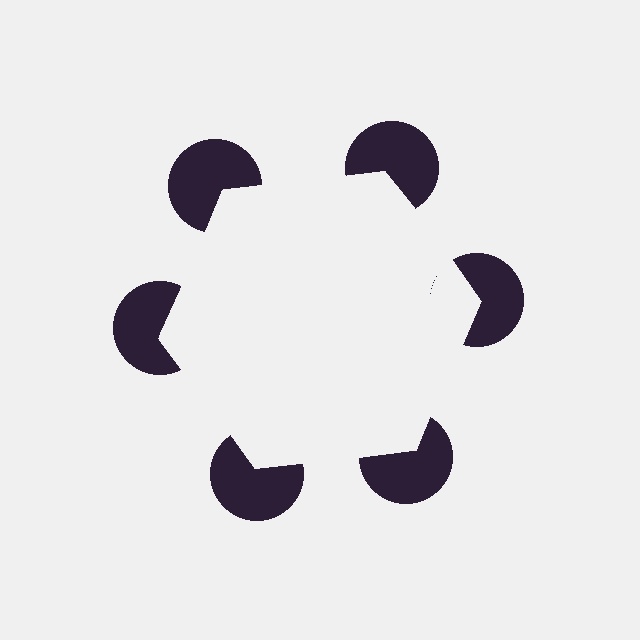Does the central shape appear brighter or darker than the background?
It typically appears slightly brighter than the background, even though no actual brightness change is drawn.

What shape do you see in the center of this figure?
An illusory hexagon — its edges are inferred from the aligned wedge cuts in the pac-man discs, not physically drawn.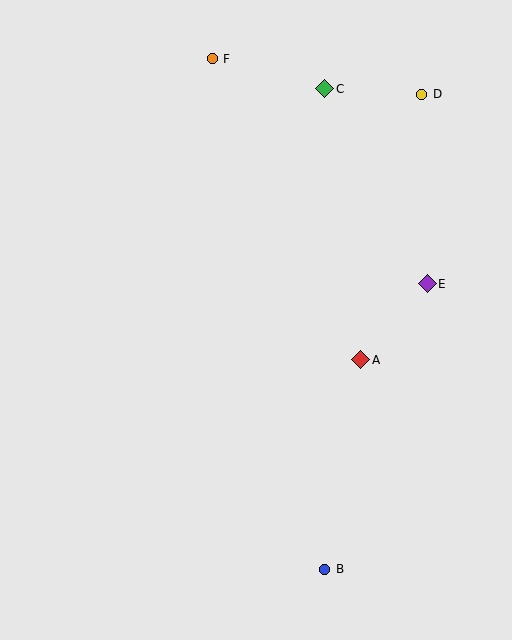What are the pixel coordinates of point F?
Point F is at (212, 59).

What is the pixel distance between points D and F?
The distance between D and F is 213 pixels.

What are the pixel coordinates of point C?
Point C is at (325, 89).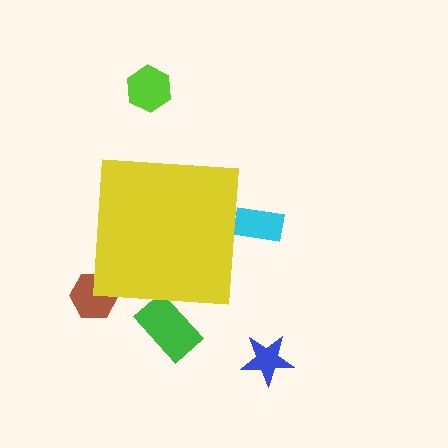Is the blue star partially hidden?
No, the blue star is fully visible.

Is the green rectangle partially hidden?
Yes, the green rectangle is partially hidden behind the yellow square.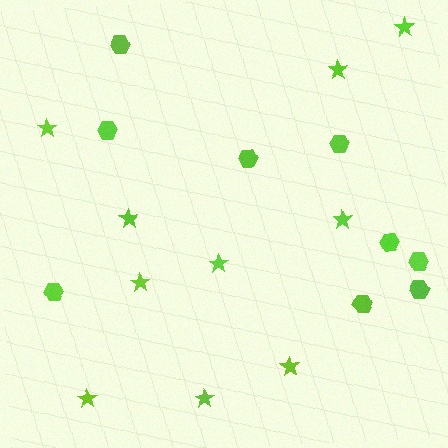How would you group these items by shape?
There are 2 groups: one group of hexagons (9) and one group of stars (10).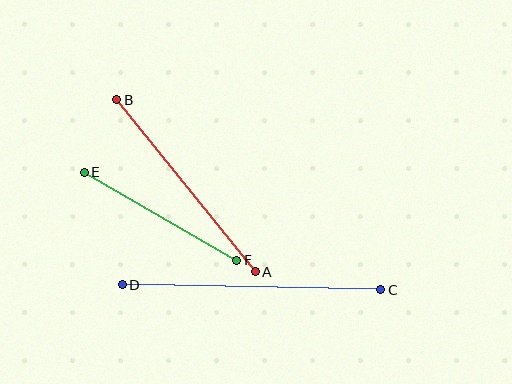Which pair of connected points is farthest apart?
Points C and D are farthest apart.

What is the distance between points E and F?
The distance is approximately 176 pixels.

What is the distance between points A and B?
The distance is approximately 221 pixels.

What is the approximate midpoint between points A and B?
The midpoint is at approximately (186, 186) pixels.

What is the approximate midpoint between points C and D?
The midpoint is at approximately (252, 287) pixels.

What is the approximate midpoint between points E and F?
The midpoint is at approximately (161, 216) pixels.